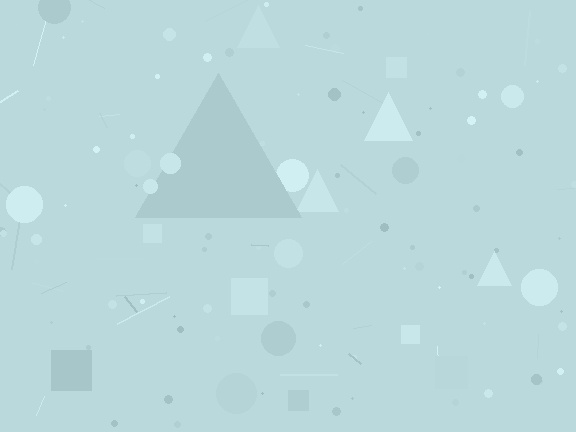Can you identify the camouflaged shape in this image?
The camouflaged shape is a triangle.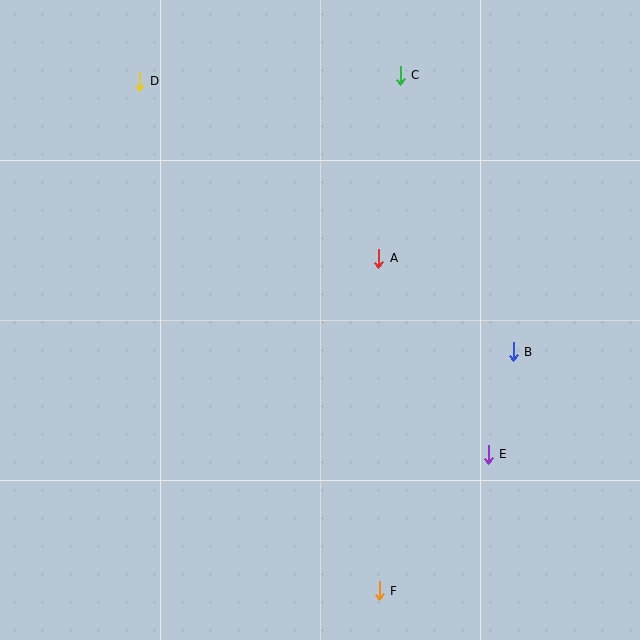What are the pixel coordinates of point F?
Point F is at (379, 591).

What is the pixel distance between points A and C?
The distance between A and C is 184 pixels.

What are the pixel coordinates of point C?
Point C is at (400, 75).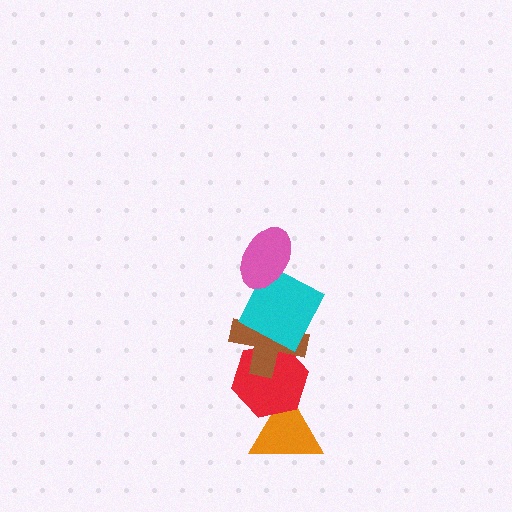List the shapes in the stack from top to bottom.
From top to bottom: the pink ellipse, the cyan square, the brown cross, the red hexagon, the orange triangle.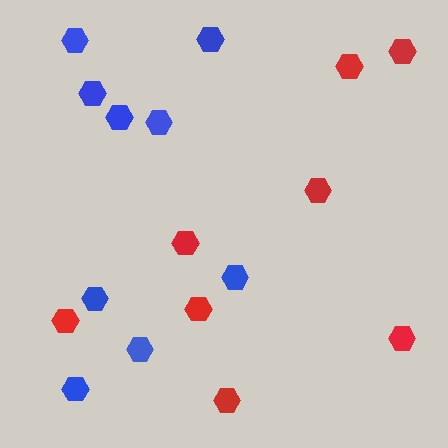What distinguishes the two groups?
There are 2 groups: one group of red hexagons (8) and one group of blue hexagons (9).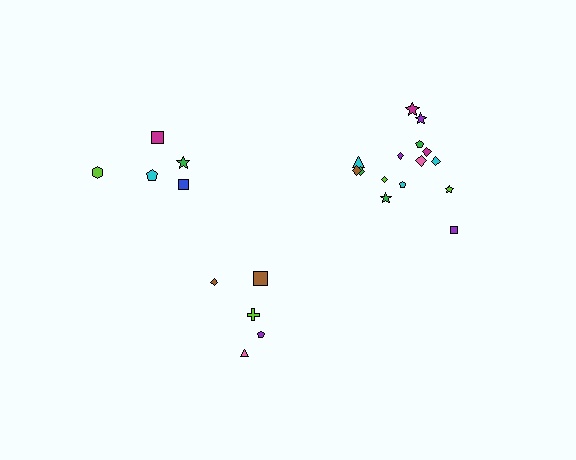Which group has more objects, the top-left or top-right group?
The top-right group.